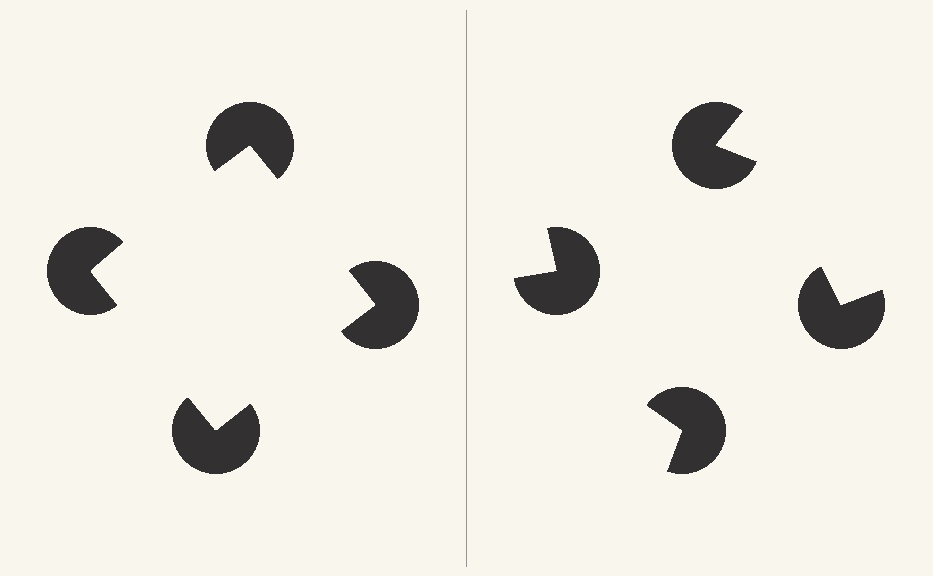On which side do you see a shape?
An illusory square appears on the left side. On the right side the wedge cuts are rotated, so no coherent shape forms.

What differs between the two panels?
The pac-man discs are positioned identically on both sides; only the wedge orientations differ. On the left they align to a square; on the right they are misaligned.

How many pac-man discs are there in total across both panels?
8 — 4 on each side.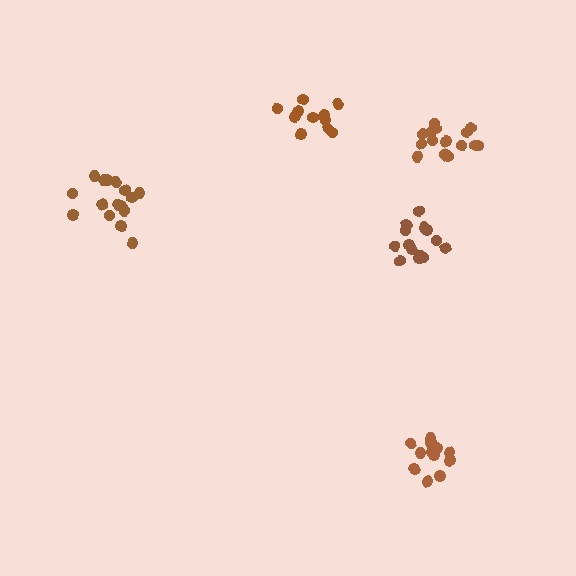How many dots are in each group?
Group 1: 14 dots, Group 2: 16 dots, Group 3: 11 dots, Group 4: 13 dots, Group 5: 15 dots (69 total).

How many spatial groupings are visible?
There are 5 spatial groupings.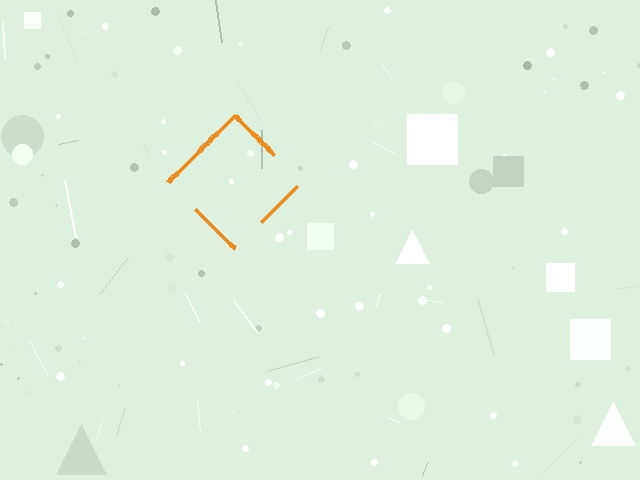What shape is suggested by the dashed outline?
The dashed outline suggests a diamond.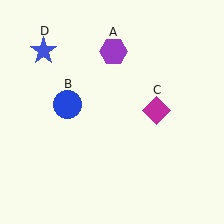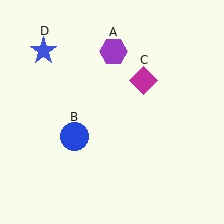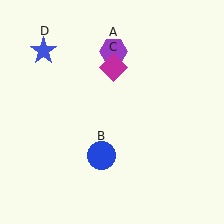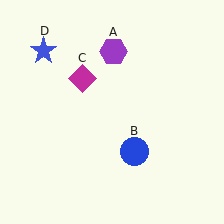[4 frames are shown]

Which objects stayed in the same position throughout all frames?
Purple hexagon (object A) and blue star (object D) remained stationary.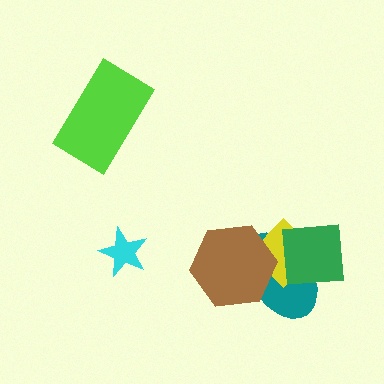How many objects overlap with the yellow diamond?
3 objects overlap with the yellow diamond.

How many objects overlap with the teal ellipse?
3 objects overlap with the teal ellipse.